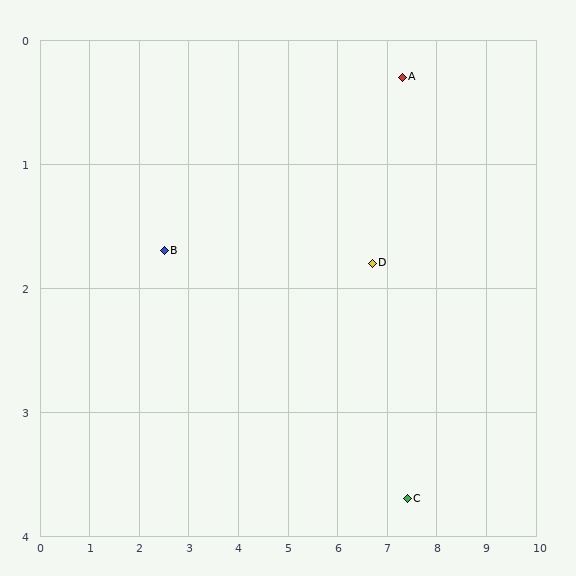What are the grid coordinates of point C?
Point C is at approximately (7.4, 3.7).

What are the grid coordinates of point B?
Point B is at approximately (2.5, 1.7).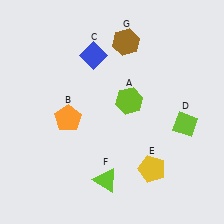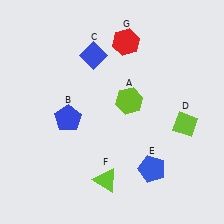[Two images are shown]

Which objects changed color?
B changed from orange to blue. E changed from yellow to blue. G changed from brown to red.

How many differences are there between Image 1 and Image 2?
There are 3 differences between the two images.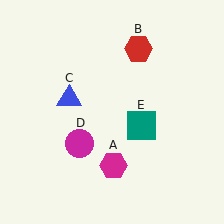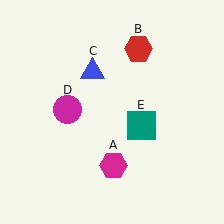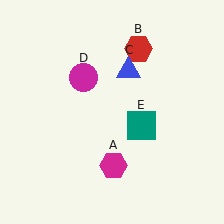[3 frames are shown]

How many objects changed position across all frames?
2 objects changed position: blue triangle (object C), magenta circle (object D).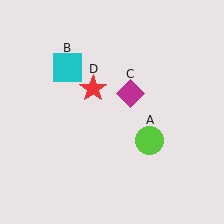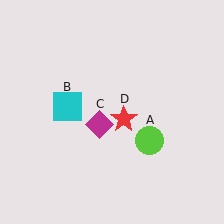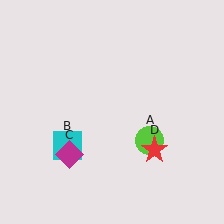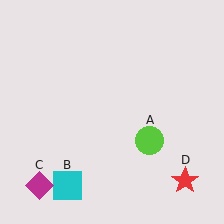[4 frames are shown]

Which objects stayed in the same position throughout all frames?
Lime circle (object A) remained stationary.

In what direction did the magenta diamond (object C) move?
The magenta diamond (object C) moved down and to the left.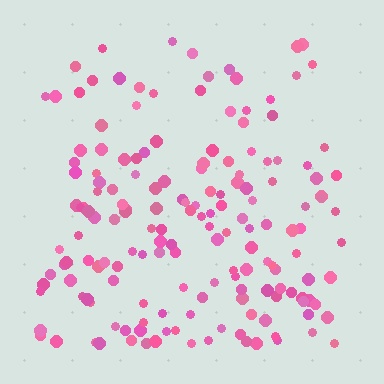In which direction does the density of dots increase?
From top to bottom, with the bottom side densest.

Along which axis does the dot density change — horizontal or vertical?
Vertical.